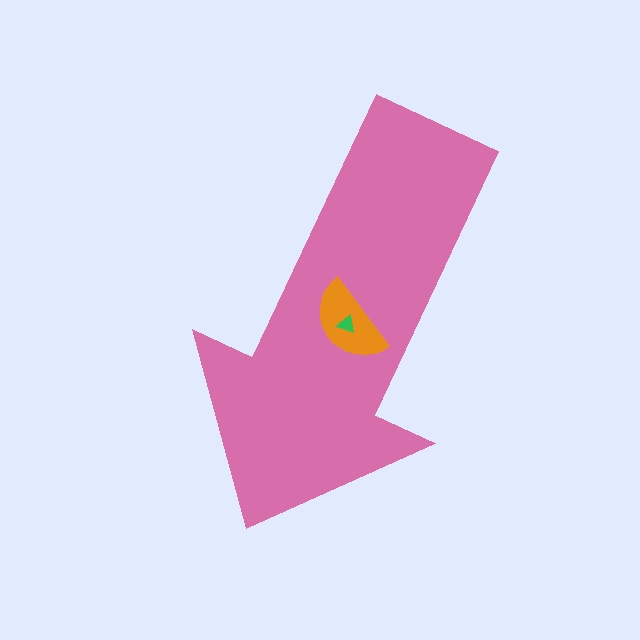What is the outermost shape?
The pink arrow.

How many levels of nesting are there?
3.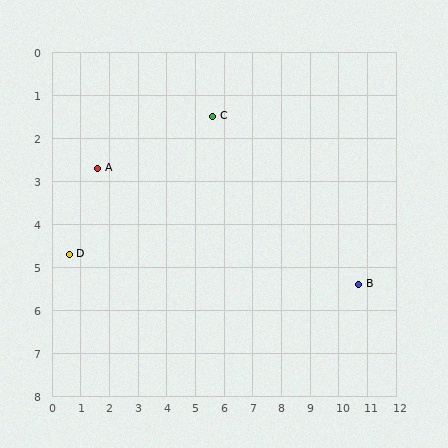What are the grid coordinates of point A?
Point A is at approximately (1.6, 2.7).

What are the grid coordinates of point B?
Point B is at approximately (10.7, 5.4).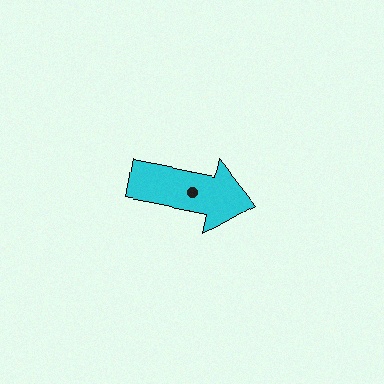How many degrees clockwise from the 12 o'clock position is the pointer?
Approximately 101 degrees.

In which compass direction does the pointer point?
East.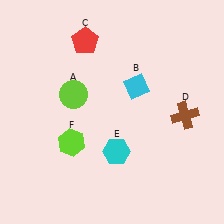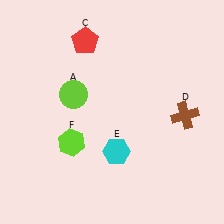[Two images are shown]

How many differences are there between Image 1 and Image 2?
There is 1 difference between the two images.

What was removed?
The cyan diamond (B) was removed in Image 2.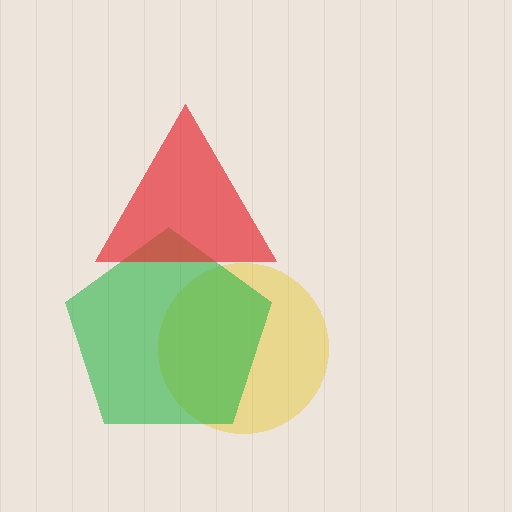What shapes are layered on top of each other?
The layered shapes are: a yellow circle, a green pentagon, a red triangle.